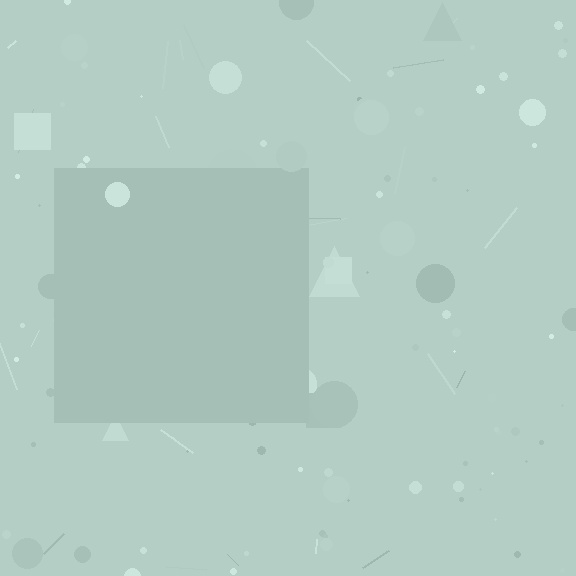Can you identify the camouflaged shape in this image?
The camouflaged shape is a square.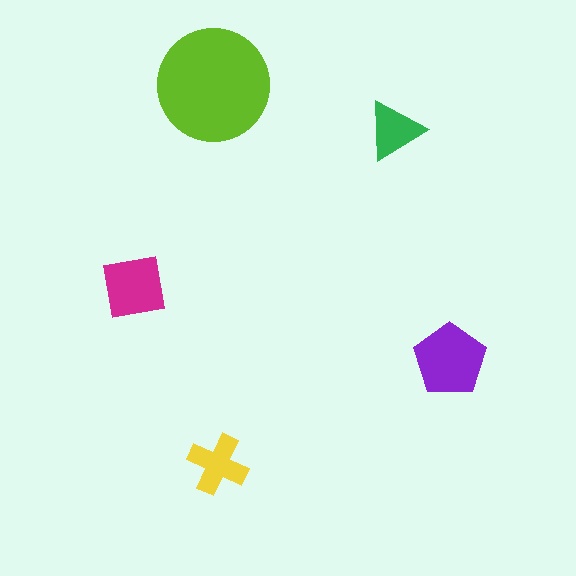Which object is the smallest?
The green triangle.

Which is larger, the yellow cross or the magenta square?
The magenta square.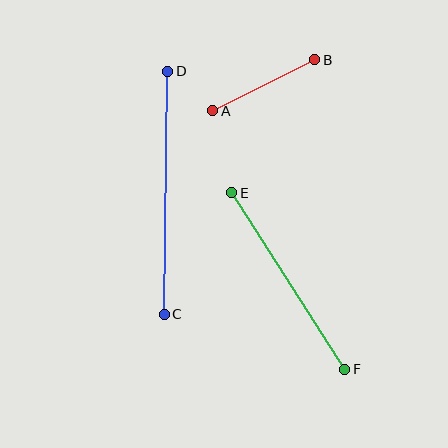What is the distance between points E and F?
The distance is approximately 209 pixels.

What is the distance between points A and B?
The distance is approximately 114 pixels.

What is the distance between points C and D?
The distance is approximately 243 pixels.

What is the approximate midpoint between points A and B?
The midpoint is at approximately (264, 85) pixels.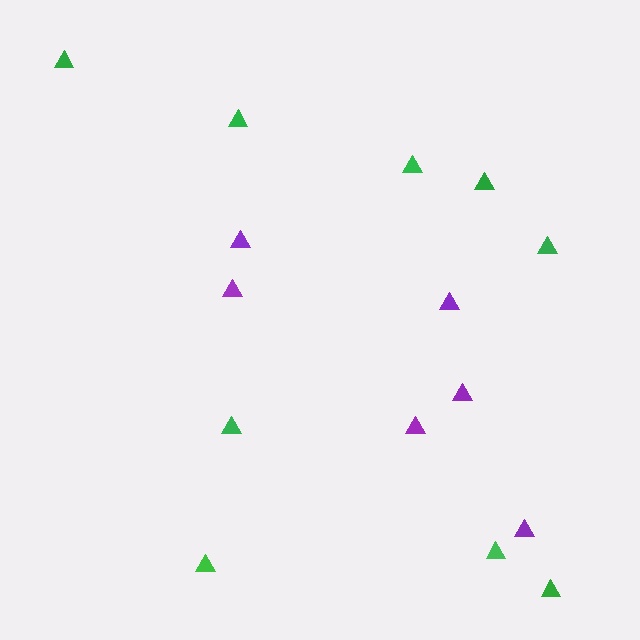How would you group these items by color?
There are 2 groups: one group of purple triangles (6) and one group of green triangles (9).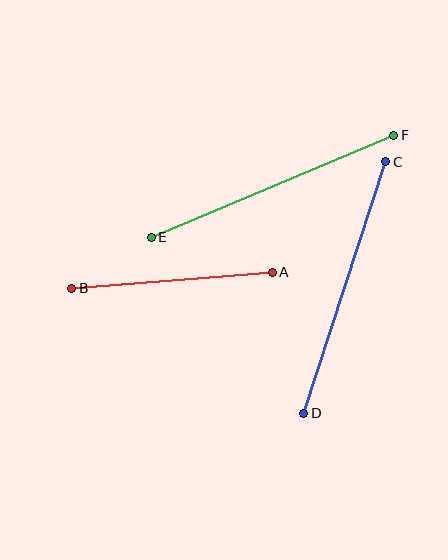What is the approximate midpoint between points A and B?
The midpoint is at approximately (172, 280) pixels.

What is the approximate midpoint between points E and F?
The midpoint is at approximately (272, 186) pixels.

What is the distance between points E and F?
The distance is approximately 263 pixels.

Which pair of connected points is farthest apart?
Points C and D are farthest apart.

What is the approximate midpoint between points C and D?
The midpoint is at approximately (345, 287) pixels.